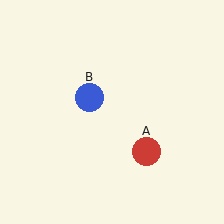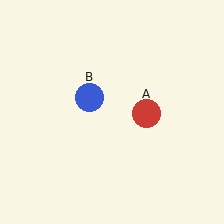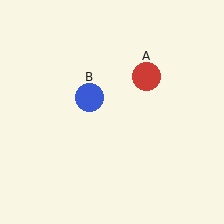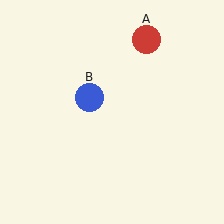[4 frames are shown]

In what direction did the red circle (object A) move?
The red circle (object A) moved up.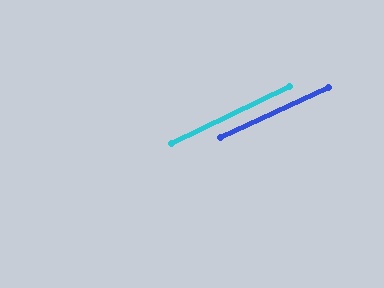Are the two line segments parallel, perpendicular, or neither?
Parallel — their directions differ by only 0.9°.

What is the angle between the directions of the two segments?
Approximately 1 degree.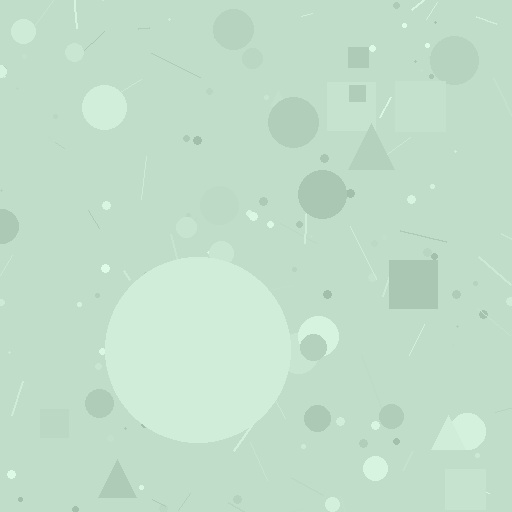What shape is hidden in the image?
A circle is hidden in the image.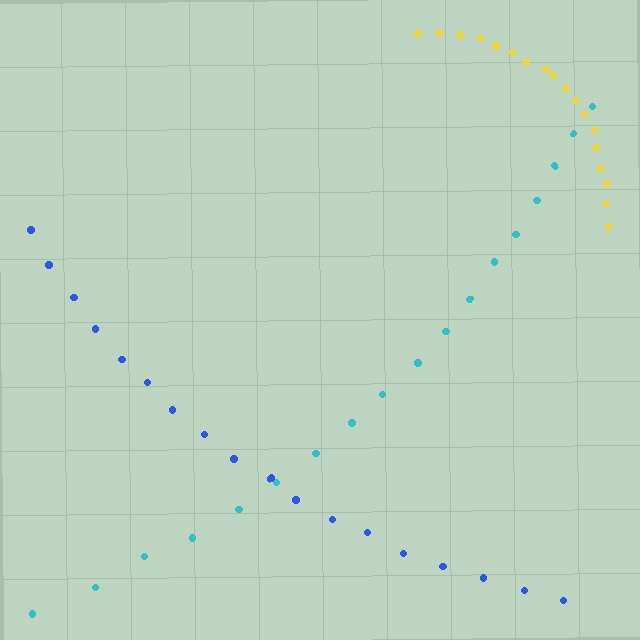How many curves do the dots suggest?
There are 3 distinct paths.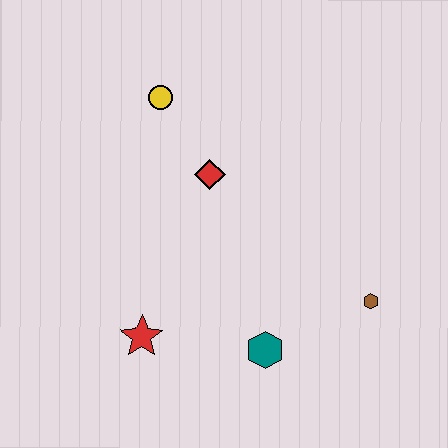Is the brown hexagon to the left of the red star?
No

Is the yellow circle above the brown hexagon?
Yes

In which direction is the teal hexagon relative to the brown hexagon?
The teal hexagon is to the left of the brown hexagon.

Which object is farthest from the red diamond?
The brown hexagon is farthest from the red diamond.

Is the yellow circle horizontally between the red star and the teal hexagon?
Yes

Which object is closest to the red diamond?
The yellow circle is closest to the red diamond.